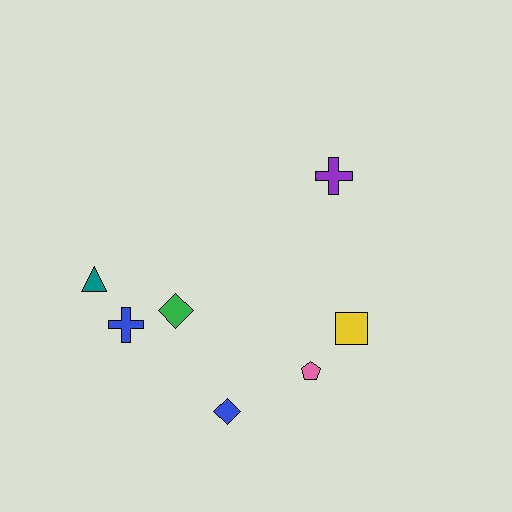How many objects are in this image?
There are 7 objects.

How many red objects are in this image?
There are no red objects.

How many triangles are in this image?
There is 1 triangle.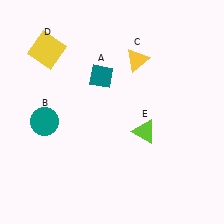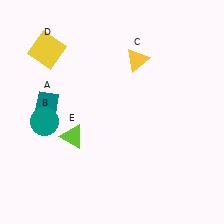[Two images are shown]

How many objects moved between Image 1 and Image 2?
2 objects moved between the two images.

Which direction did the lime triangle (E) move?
The lime triangle (E) moved left.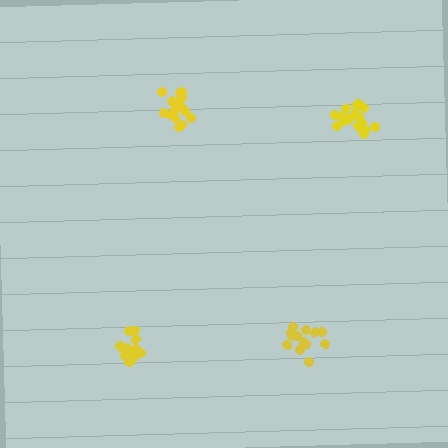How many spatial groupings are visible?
There are 4 spatial groupings.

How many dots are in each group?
Group 1: 13 dots, Group 2: 13 dots, Group 3: 16 dots, Group 4: 16 dots (58 total).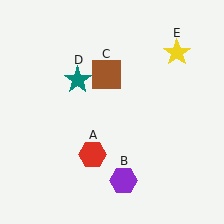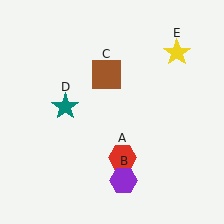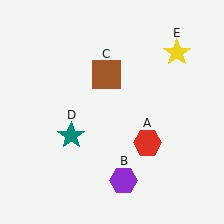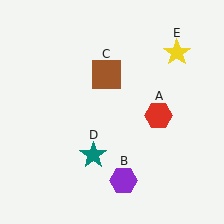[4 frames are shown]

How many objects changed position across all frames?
2 objects changed position: red hexagon (object A), teal star (object D).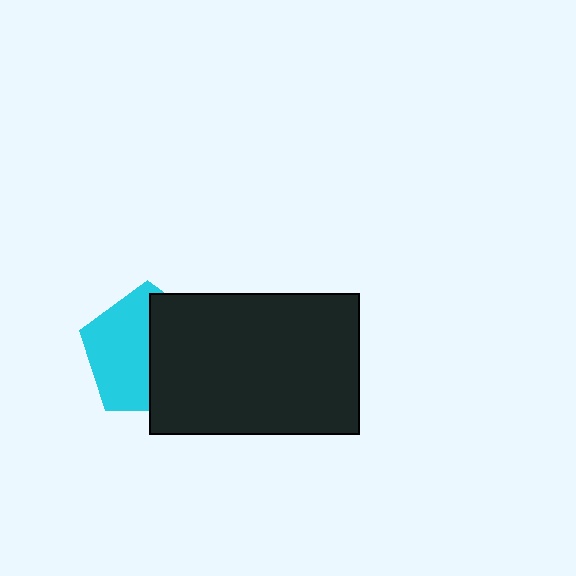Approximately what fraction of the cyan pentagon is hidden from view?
Roughly 47% of the cyan pentagon is hidden behind the black rectangle.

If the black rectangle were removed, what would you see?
You would see the complete cyan pentagon.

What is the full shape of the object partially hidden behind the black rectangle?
The partially hidden object is a cyan pentagon.